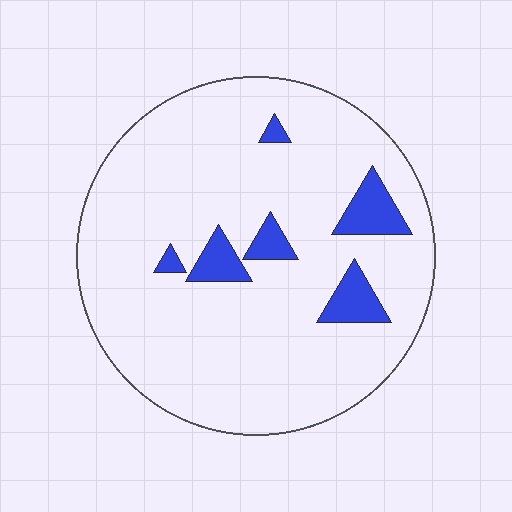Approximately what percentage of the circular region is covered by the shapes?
Approximately 10%.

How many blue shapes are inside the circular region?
6.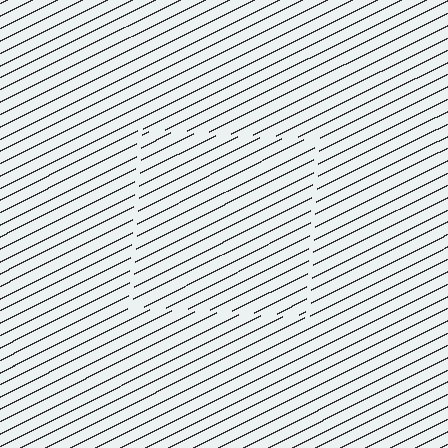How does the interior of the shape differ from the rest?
The interior of the shape contains the same grating, shifted by half a period — the contour is defined by the phase discontinuity where line-ends from the inner and outer gratings abut.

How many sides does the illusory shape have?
4 sides — the line-ends trace a square.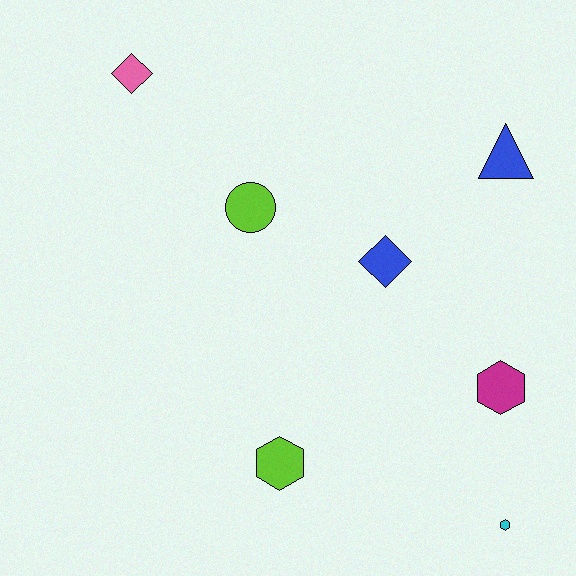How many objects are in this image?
There are 7 objects.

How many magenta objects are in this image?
There is 1 magenta object.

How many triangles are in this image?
There is 1 triangle.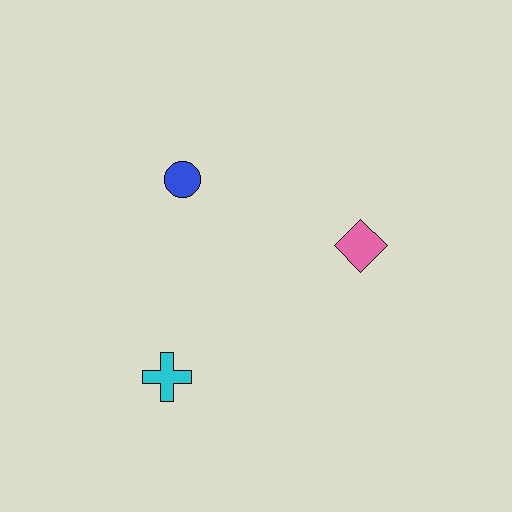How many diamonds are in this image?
There is 1 diamond.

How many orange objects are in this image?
There are no orange objects.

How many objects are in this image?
There are 3 objects.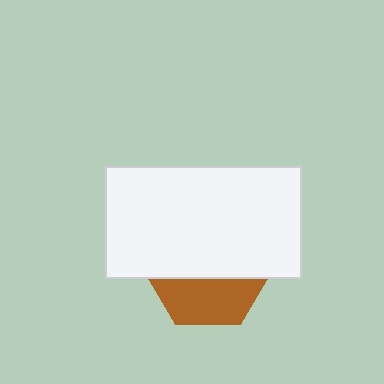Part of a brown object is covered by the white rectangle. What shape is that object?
It is a hexagon.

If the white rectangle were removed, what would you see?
You would see the complete brown hexagon.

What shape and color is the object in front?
The object in front is a white rectangle.